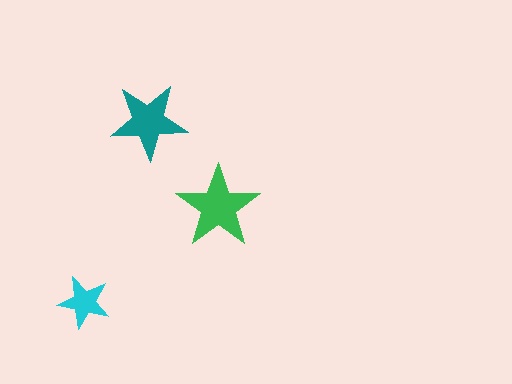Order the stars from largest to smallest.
the green one, the teal one, the cyan one.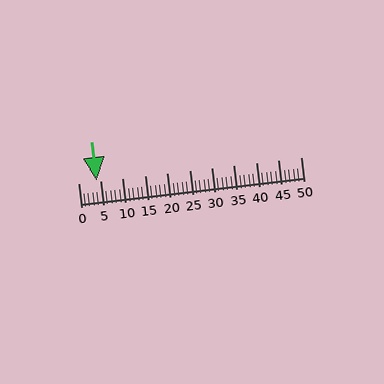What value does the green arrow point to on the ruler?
The green arrow points to approximately 4.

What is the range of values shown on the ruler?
The ruler shows values from 0 to 50.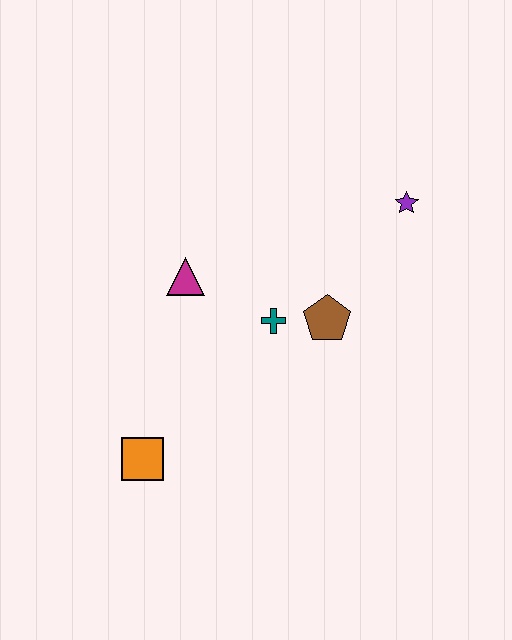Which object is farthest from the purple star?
The orange square is farthest from the purple star.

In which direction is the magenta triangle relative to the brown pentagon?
The magenta triangle is to the left of the brown pentagon.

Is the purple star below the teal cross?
No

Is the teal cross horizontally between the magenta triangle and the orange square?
No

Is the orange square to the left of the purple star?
Yes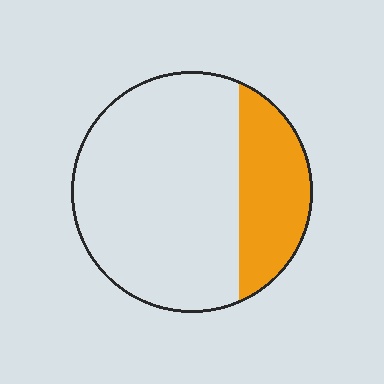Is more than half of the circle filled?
No.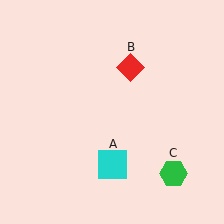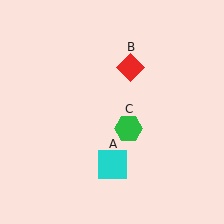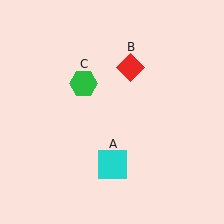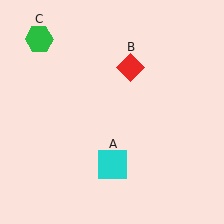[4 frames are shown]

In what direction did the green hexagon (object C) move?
The green hexagon (object C) moved up and to the left.